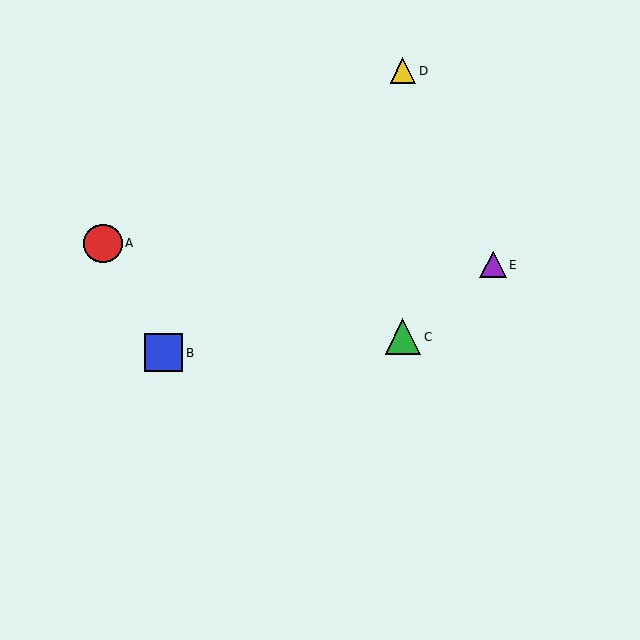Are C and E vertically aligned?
No, C is at x≈403 and E is at x≈493.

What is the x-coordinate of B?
Object B is at x≈163.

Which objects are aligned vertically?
Objects C, D are aligned vertically.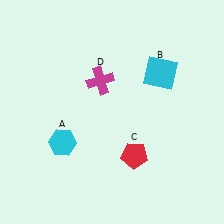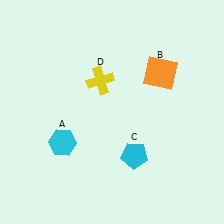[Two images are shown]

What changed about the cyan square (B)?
In Image 1, B is cyan. In Image 2, it changed to orange.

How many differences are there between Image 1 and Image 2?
There are 3 differences between the two images.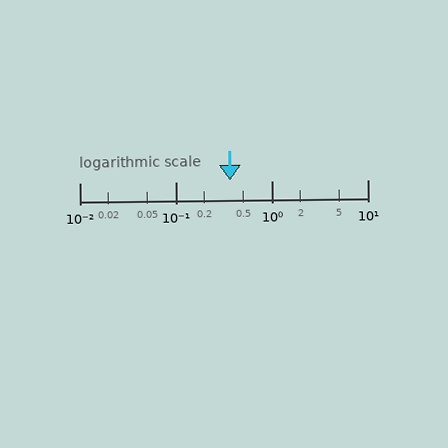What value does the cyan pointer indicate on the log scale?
The pointer indicates approximately 0.37.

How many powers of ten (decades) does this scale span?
The scale spans 3 decades, from 0.01 to 10.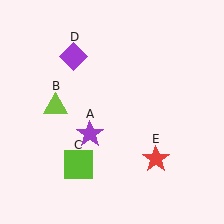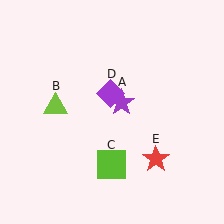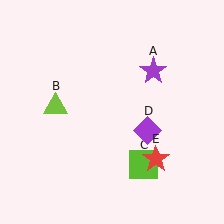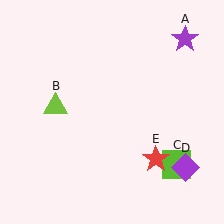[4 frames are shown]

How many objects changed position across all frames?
3 objects changed position: purple star (object A), lime square (object C), purple diamond (object D).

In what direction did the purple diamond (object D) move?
The purple diamond (object D) moved down and to the right.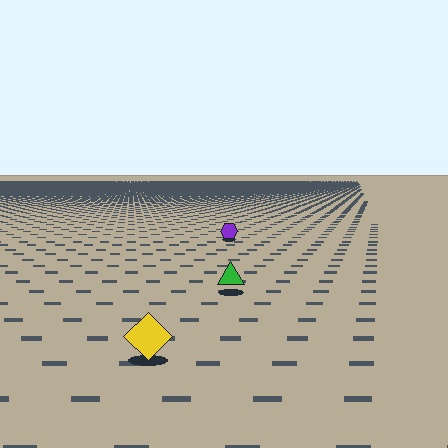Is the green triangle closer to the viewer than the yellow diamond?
No. The yellow diamond is closer — you can tell from the texture gradient: the ground texture is coarser near it.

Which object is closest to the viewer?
The yellow diamond is closest. The texture marks near it are larger and more spread out.